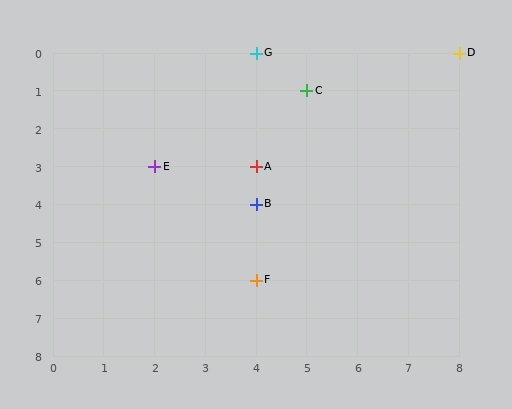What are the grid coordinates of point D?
Point D is at grid coordinates (8, 0).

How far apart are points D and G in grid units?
Points D and G are 4 columns apart.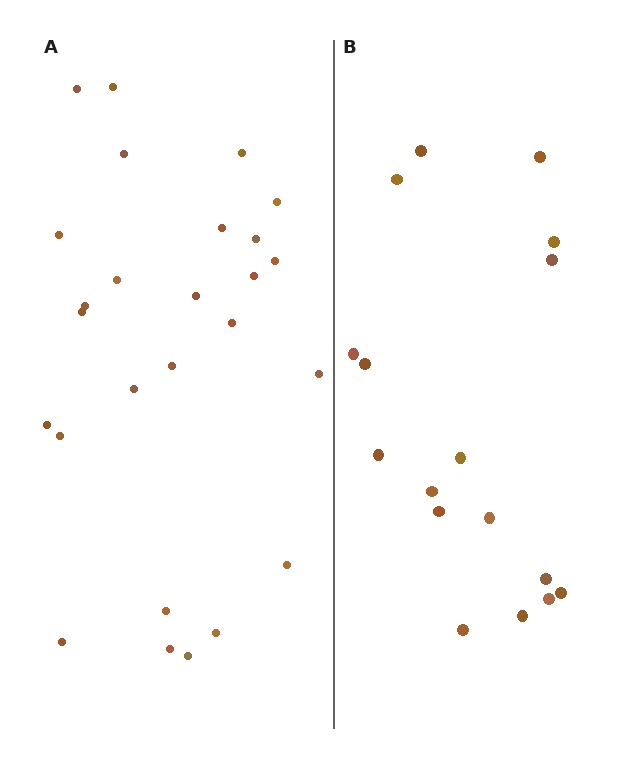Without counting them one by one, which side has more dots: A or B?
Region A (the left region) has more dots.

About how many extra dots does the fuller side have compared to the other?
Region A has roughly 8 or so more dots than region B.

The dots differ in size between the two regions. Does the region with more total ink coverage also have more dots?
No. Region B has more total ink coverage because its dots are larger, but region A actually contains more individual dots. Total area can be misleading — the number of items is what matters here.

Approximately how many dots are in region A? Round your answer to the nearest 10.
About 30 dots. (The exact count is 26, which rounds to 30.)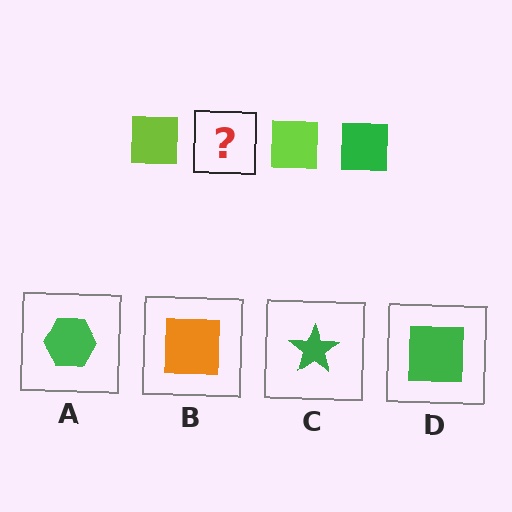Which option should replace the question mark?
Option D.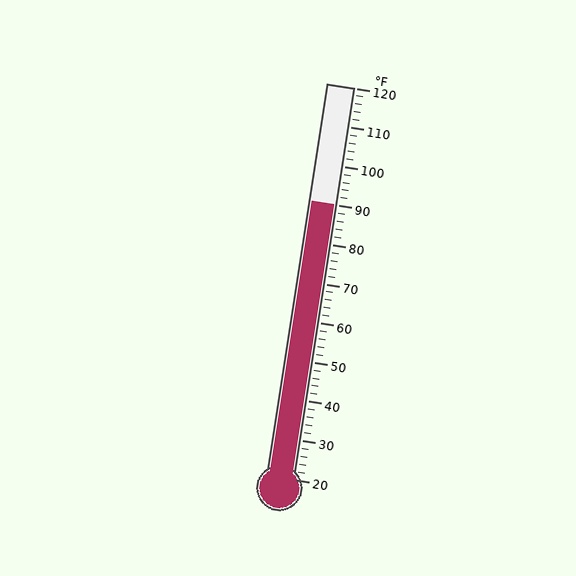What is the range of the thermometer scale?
The thermometer scale ranges from 20°F to 120°F.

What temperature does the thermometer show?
The thermometer shows approximately 90°F.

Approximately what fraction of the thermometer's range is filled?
The thermometer is filled to approximately 70% of its range.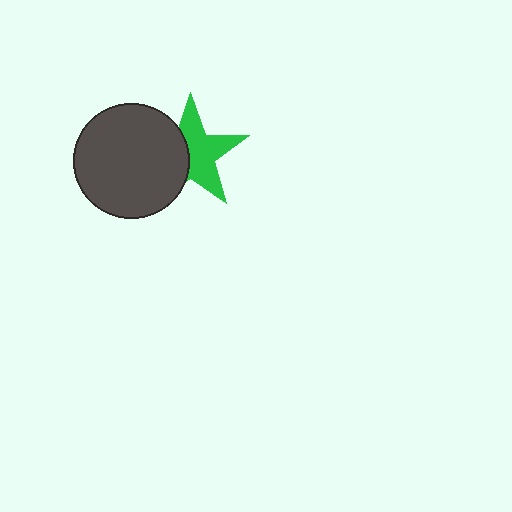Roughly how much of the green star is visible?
About half of it is visible (roughly 59%).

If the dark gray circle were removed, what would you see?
You would see the complete green star.